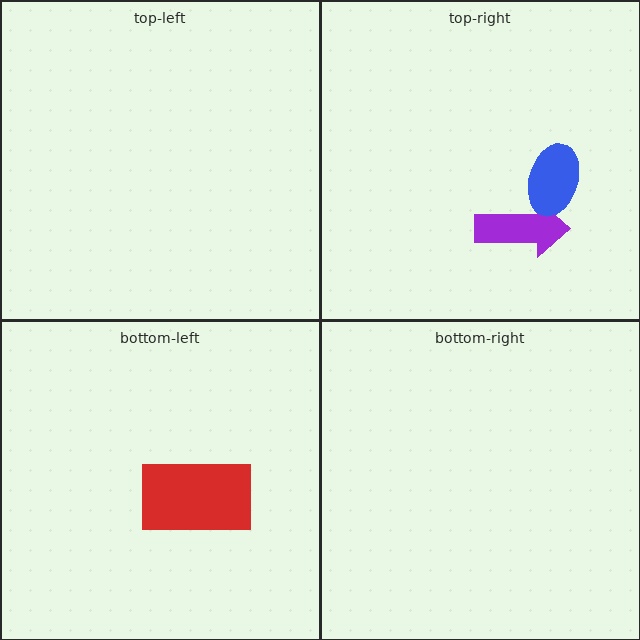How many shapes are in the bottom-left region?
1.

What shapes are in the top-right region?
The purple arrow, the blue ellipse.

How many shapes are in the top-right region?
2.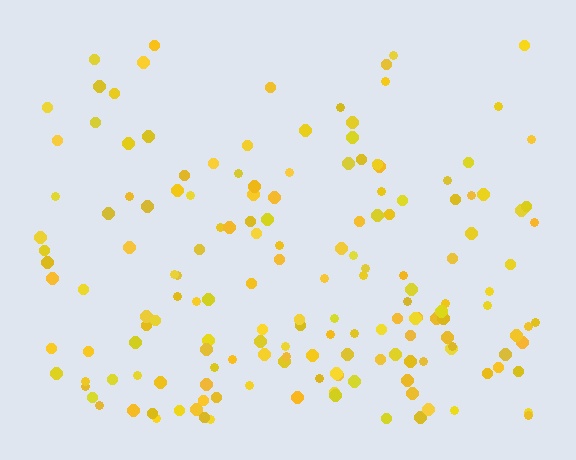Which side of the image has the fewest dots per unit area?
The top.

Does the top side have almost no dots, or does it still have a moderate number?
Still a moderate number, just noticeably fewer than the bottom.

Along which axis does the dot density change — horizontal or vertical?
Vertical.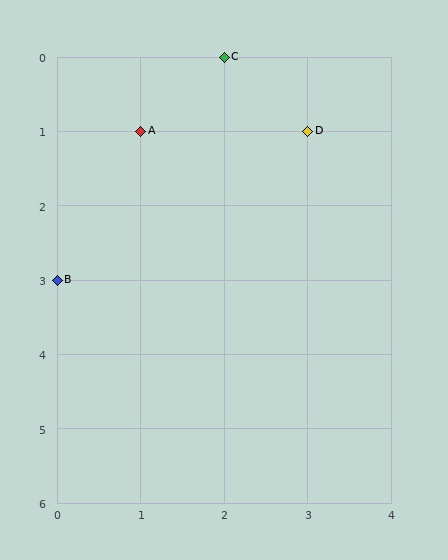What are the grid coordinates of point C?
Point C is at grid coordinates (2, 0).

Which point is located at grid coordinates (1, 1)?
Point A is at (1, 1).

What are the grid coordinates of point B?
Point B is at grid coordinates (0, 3).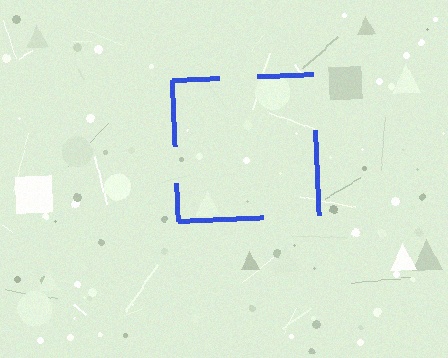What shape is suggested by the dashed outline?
The dashed outline suggests a square.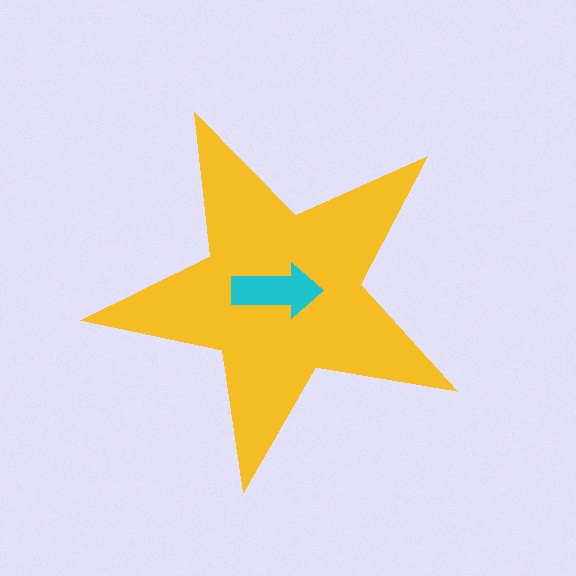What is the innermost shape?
The cyan arrow.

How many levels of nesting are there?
2.